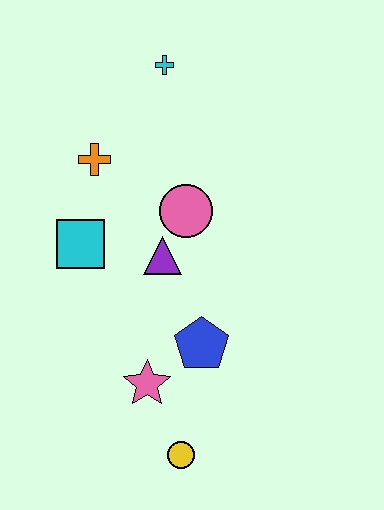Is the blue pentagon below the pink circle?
Yes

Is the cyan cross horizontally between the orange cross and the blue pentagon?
Yes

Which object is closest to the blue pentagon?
The pink star is closest to the blue pentagon.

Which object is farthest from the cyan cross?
The yellow circle is farthest from the cyan cross.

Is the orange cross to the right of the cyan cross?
No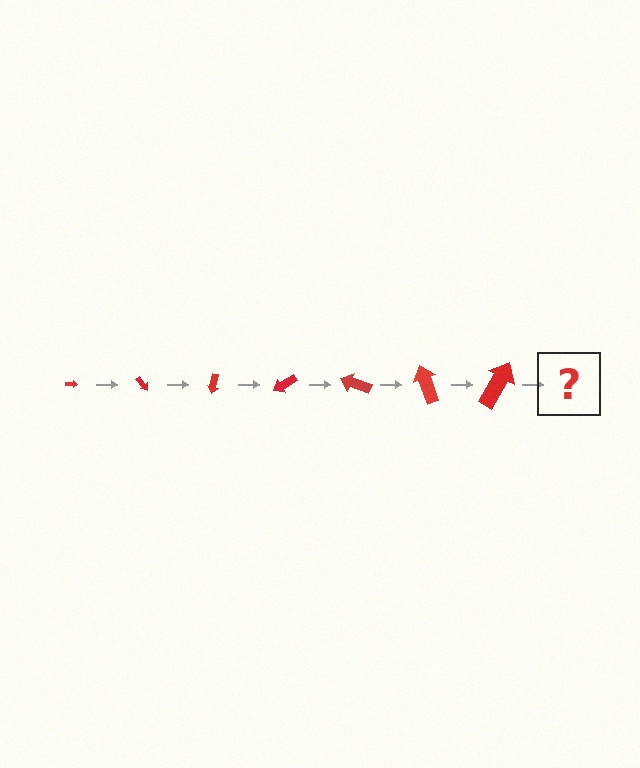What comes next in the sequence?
The next element should be an arrow, larger than the previous one and rotated 350 degrees from the start.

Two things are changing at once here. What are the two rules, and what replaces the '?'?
The two rules are that the arrow grows larger each step and it rotates 50 degrees each step. The '?' should be an arrow, larger than the previous one and rotated 350 degrees from the start.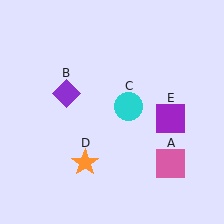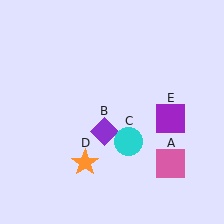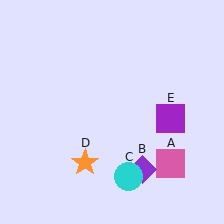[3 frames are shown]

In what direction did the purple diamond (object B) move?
The purple diamond (object B) moved down and to the right.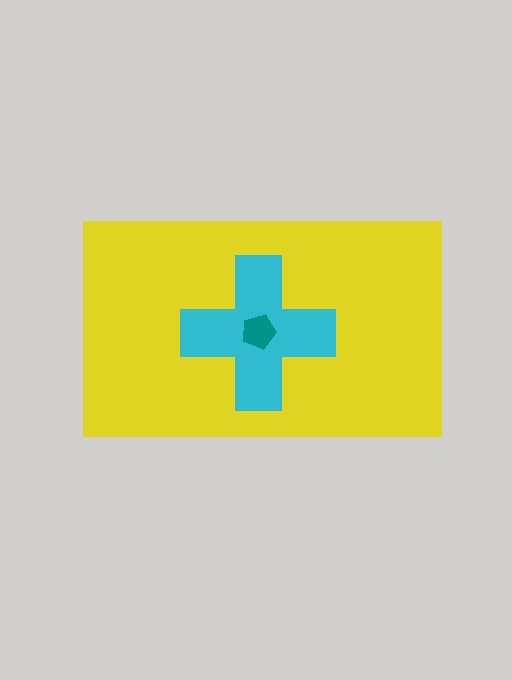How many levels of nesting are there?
3.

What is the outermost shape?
The yellow rectangle.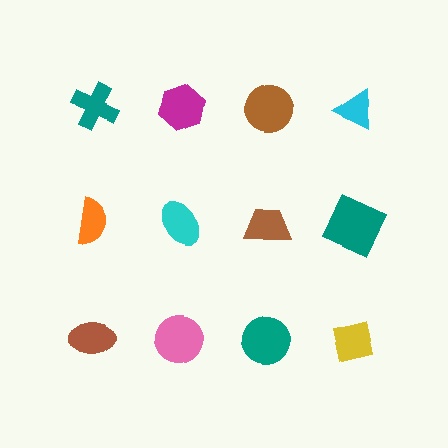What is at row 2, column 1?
An orange semicircle.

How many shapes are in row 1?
4 shapes.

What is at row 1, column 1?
A teal cross.